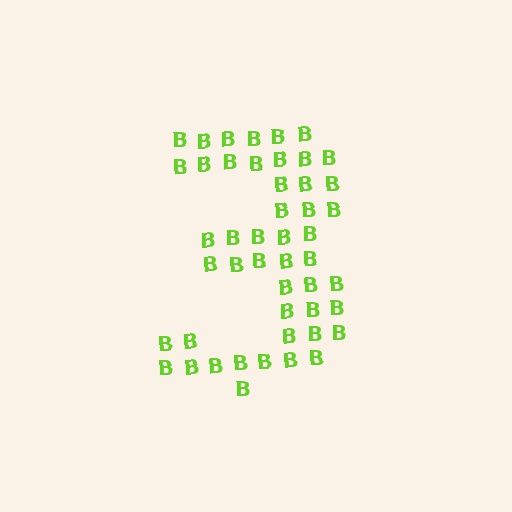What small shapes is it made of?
It is made of small letter B's.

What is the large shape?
The large shape is the digit 3.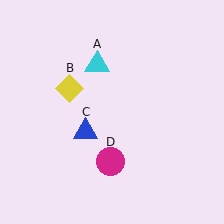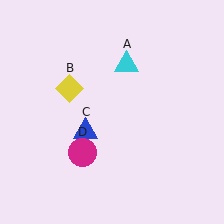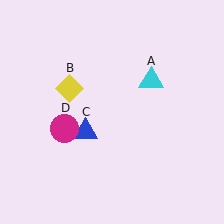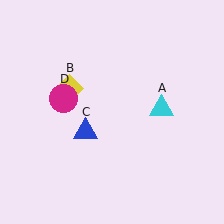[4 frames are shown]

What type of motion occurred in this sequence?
The cyan triangle (object A), magenta circle (object D) rotated clockwise around the center of the scene.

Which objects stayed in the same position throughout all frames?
Yellow diamond (object B) and blue triangle (object C) remained stationary.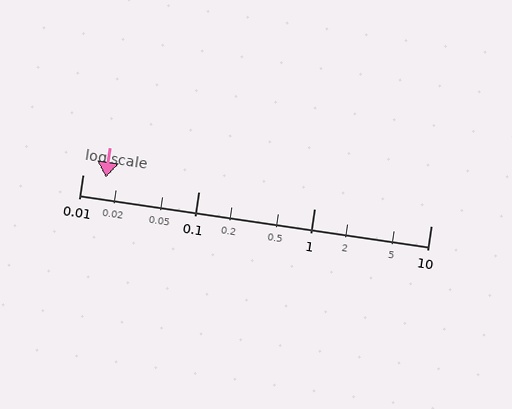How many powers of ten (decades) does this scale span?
The scale spans 3 decades, from 0.01 to 10.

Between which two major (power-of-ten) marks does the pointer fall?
The pointer is between 0.01 and 0.1.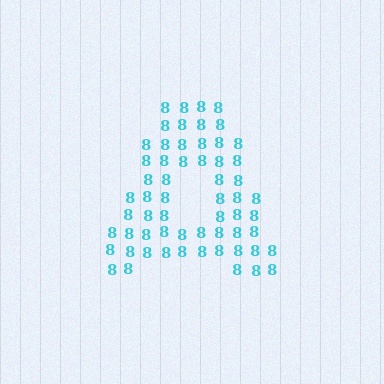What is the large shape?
The large shape is the letter A.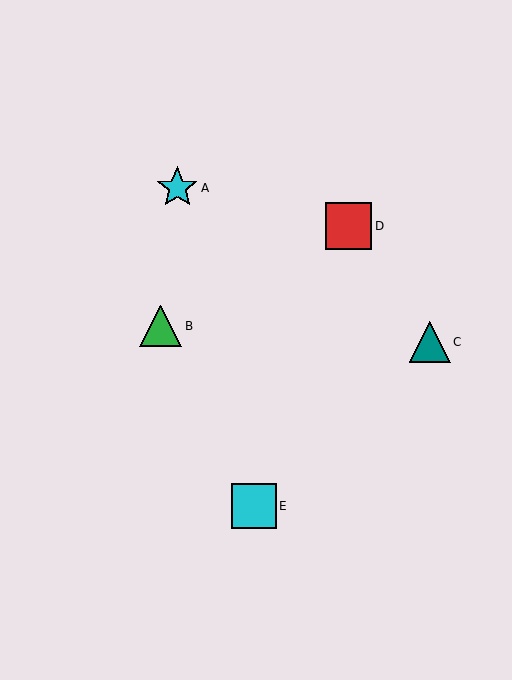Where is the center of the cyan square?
The center of the cyan square is at (254, 506).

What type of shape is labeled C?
Shape C is a teal triangle.